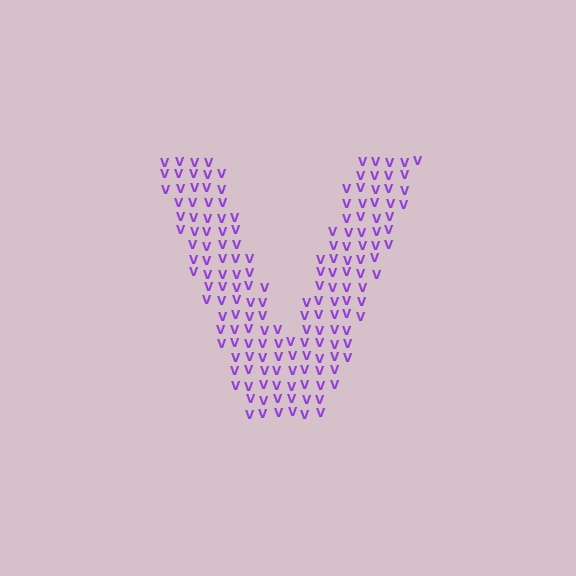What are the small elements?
The small elements are letter V's.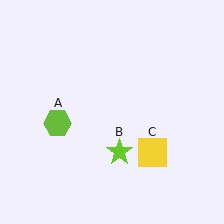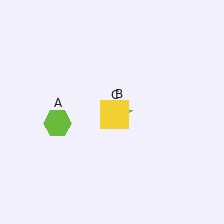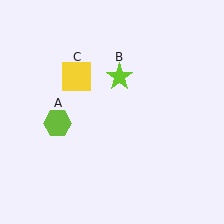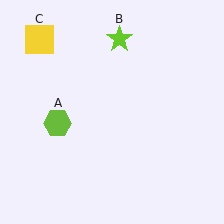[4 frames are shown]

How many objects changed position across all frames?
2 objects changed position: lime star (object B), yellow square (object C).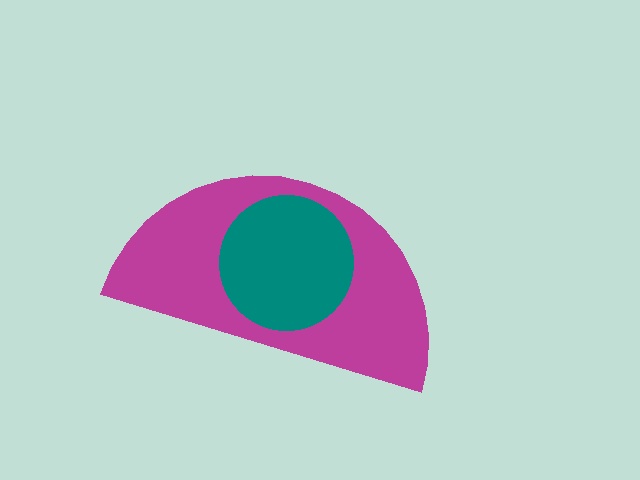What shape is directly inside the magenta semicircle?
The teal circle.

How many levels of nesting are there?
2.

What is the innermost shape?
The teal circle.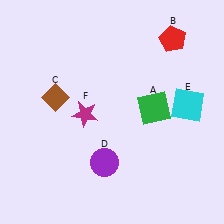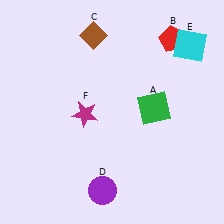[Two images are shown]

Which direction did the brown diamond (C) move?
The brown diamond (C) moved up.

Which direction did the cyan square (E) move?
The cyan square (E) moved up.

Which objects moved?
The objects that moved are: the brown diamond (C), the purple circle (D), the cyan square (E).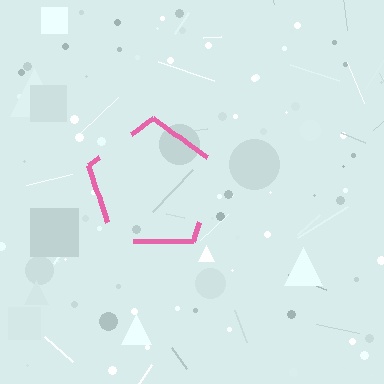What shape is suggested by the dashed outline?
The dashed outline suggests a pentagon.